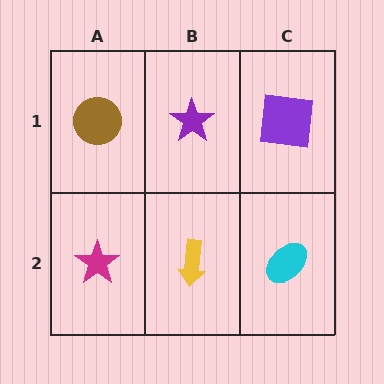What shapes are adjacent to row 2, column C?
A purple square (row 1, column C), a yellow arrow (row 2, column B).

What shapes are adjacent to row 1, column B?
A yellow arrow (row 2, column B), a brown circle (row 1, column A), a purple square (row 1, column C).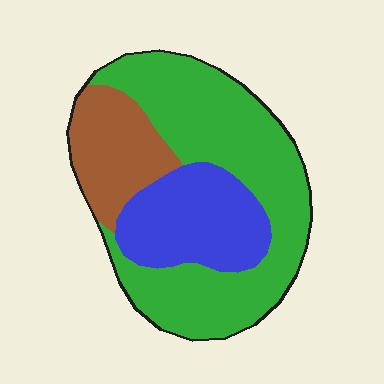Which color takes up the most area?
Green, at roughly 55%.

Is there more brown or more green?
Green.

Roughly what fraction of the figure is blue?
Blue takes up about one quarter (1/4) of the figure.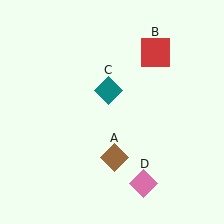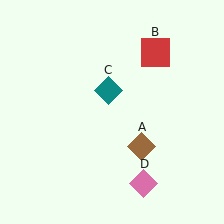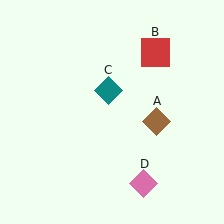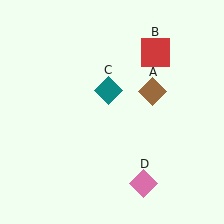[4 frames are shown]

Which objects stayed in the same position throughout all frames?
Red square (object B) and teal diamond (object C) and pink diamond (object D) remained stationary.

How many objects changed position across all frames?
1 object changed position: brown diamond (object A).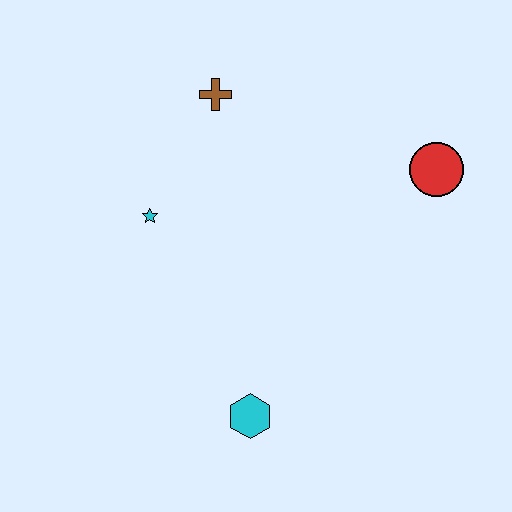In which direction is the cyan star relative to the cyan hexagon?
The cyan star is above the cyan hexagon.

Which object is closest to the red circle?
The brown cross is closest to the red circle.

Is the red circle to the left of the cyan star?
No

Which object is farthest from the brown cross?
The cyan hexagon is farthest from the brown cross.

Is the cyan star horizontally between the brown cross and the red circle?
No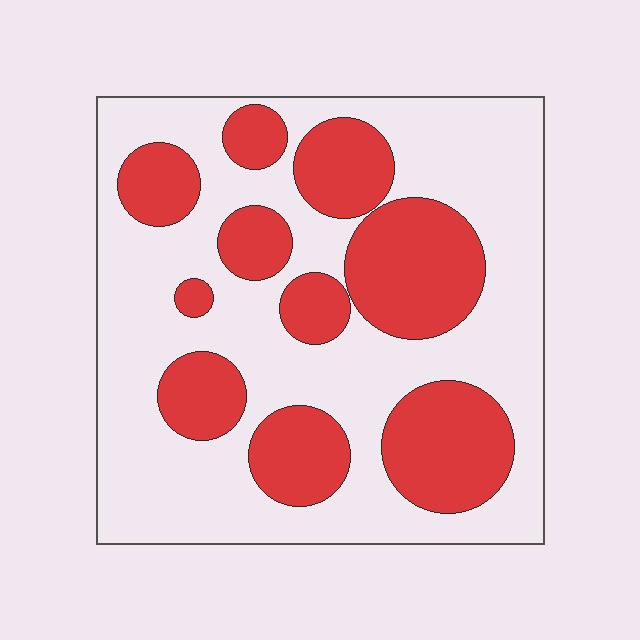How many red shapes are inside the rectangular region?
10.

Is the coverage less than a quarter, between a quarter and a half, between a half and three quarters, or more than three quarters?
Between a quarter and a half.